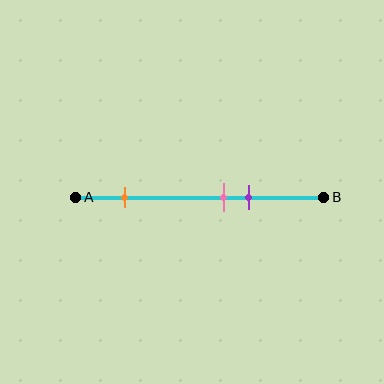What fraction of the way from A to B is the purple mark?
The purple mark is approximately 70% (0.7) of the way from A to B.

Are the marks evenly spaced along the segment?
No, the marks are not evenly spaced.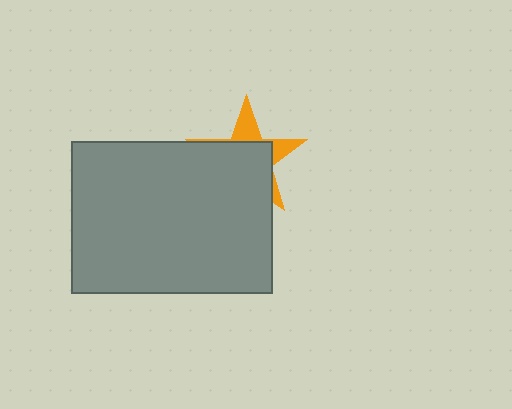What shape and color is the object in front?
The object in front is a gray rectangle.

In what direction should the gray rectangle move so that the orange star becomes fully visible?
The gray rectangle should move down. That is the shortest direction to clear the overlap and leave the orange star fully visible.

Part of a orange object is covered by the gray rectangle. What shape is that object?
It is a star.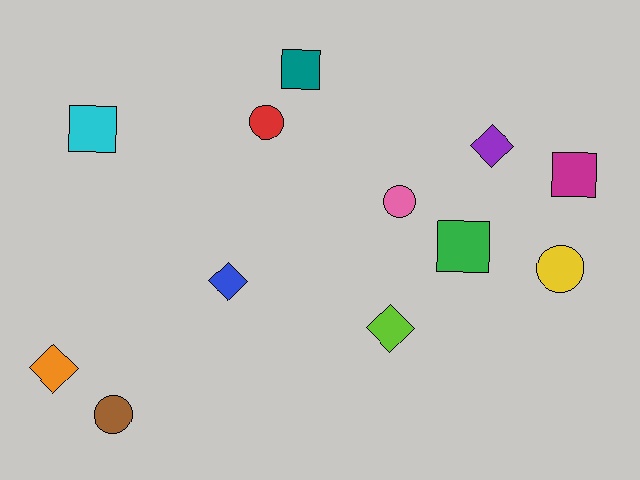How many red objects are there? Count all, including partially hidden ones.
There is 1 red object.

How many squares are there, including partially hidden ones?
There are 4 squares.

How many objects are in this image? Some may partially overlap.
There are 12 objects.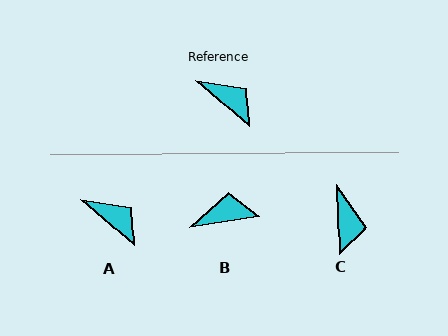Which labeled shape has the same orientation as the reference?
A.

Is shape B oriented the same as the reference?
No, it is off by about 50 degrees.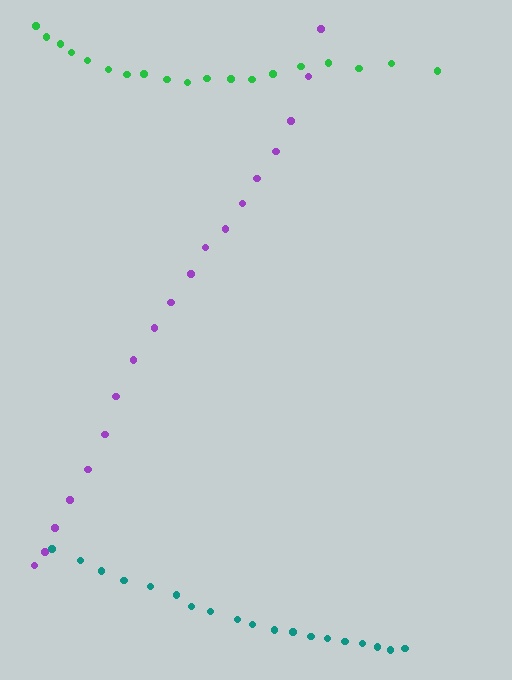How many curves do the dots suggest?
There are 3 distinct paths.